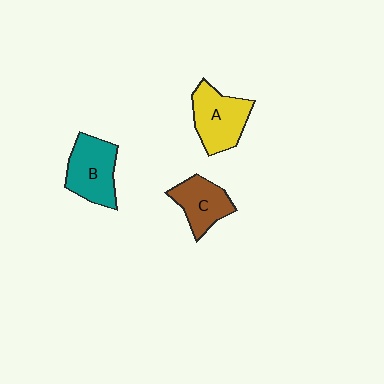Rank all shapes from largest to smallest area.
From largest to smallest: A (yellow), B (teal), C (brown).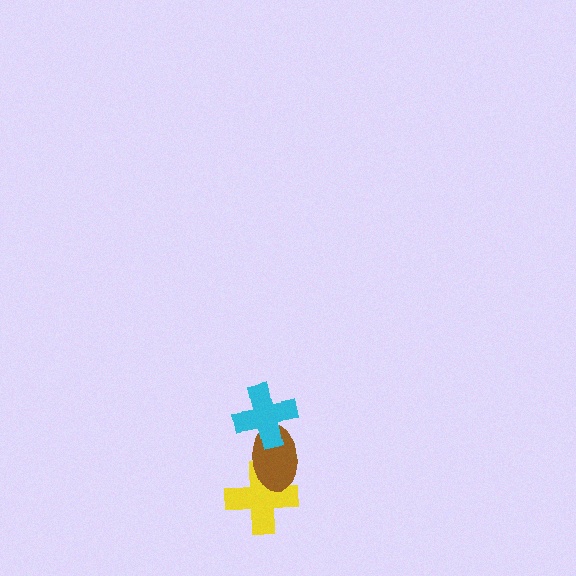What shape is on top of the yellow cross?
The brown ellipse is on top of the yellow cross.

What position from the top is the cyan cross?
The cyan cross is 1st from the top.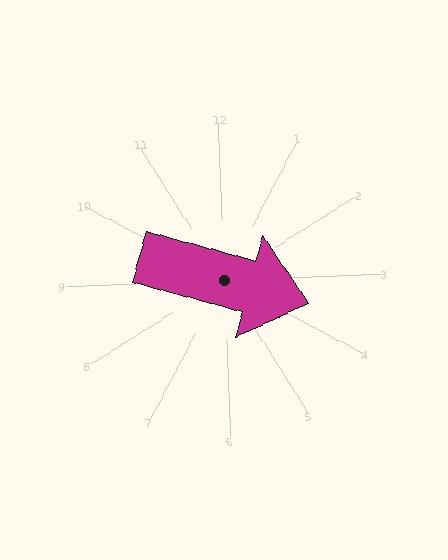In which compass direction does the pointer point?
East.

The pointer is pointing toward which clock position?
Roughly 4 o'clock.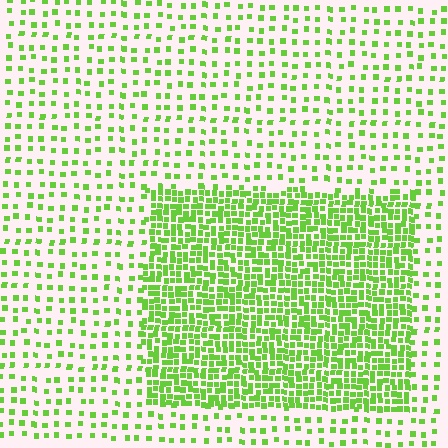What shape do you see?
I see a rectangle.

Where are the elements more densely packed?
The elements are more densely packed inside the rectangle boundary.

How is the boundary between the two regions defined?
The boundary is defined by a change in element density (approximately 2.8x ratio). All elements are the same color, size, and shape.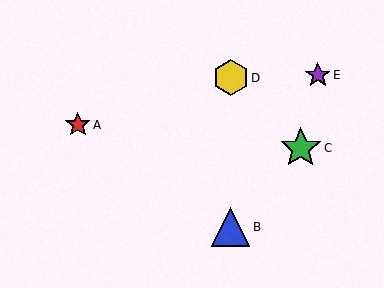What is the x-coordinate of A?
Object A is at x≈78.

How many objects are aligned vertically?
2 objects (B, D) are aligned vertically.